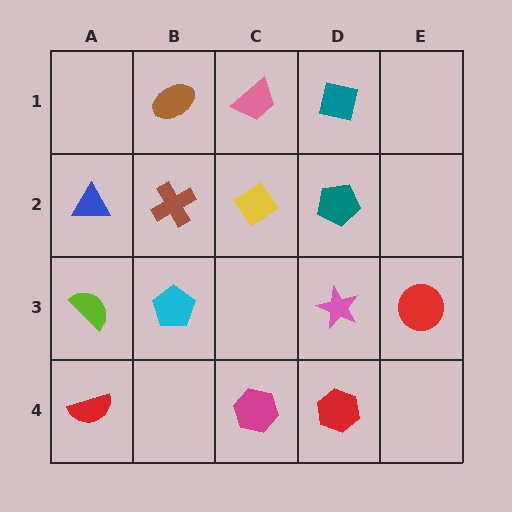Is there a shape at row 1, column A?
No, that cell is empty.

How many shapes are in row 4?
3 shapes.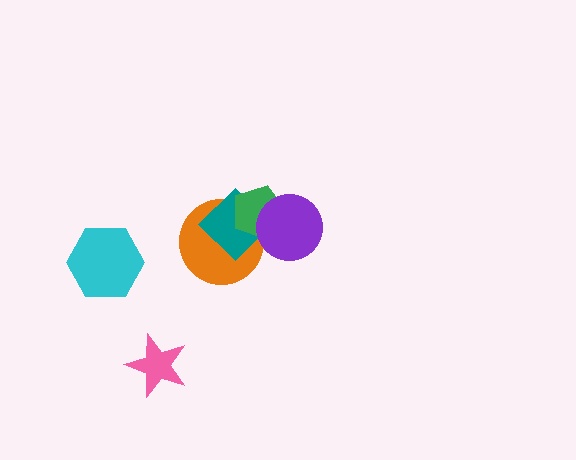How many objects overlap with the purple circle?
2 objects overlap with the purple circle.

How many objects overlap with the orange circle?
2 objects overlap with the orange circle.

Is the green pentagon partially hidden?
Yes, it is partially covered by another shape.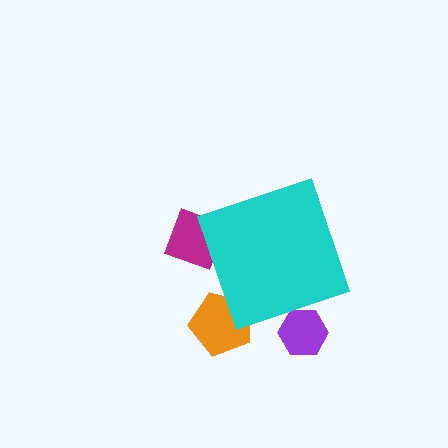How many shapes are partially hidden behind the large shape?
3 shapes are partially hidden.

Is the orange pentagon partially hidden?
Yes, the orange pentagon is partially hidden behind the cyan diamond.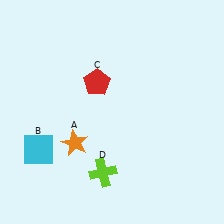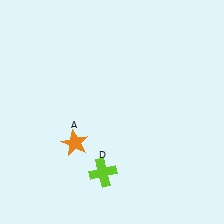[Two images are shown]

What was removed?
The cyan square (B), the red pentagon (C) were removed in Image 2.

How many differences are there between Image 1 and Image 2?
There are 2 differences between the two images.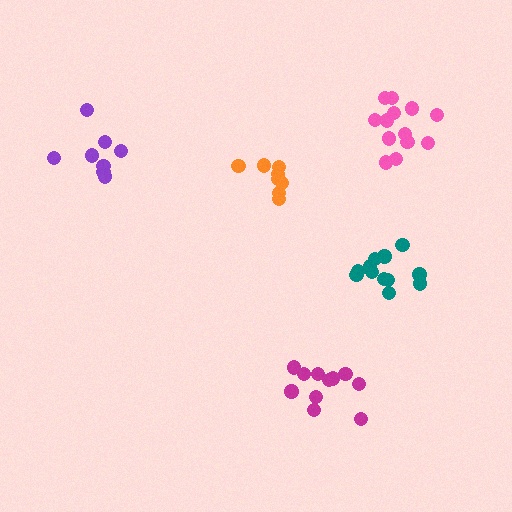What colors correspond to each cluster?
The clusters are colored: pink, magenta, orange, teal, purple.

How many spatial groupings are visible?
There are 5 spatial groupings.